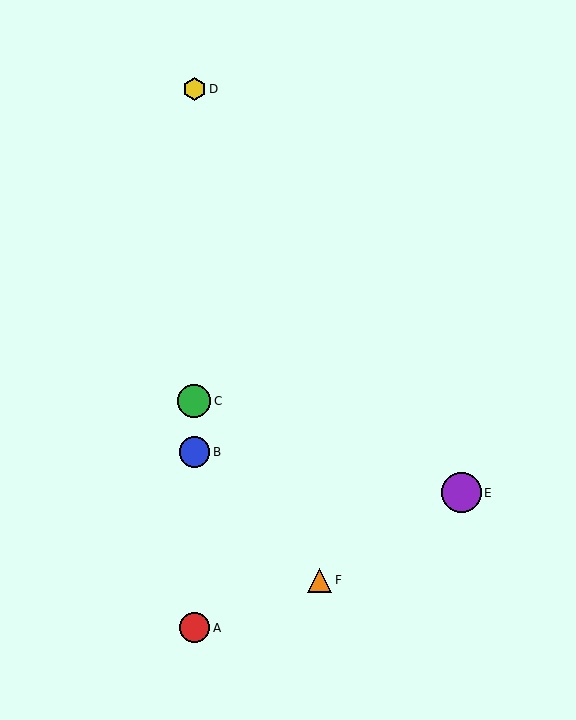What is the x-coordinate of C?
Object C is at x≈194.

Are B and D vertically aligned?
Yes, both are at x≈194.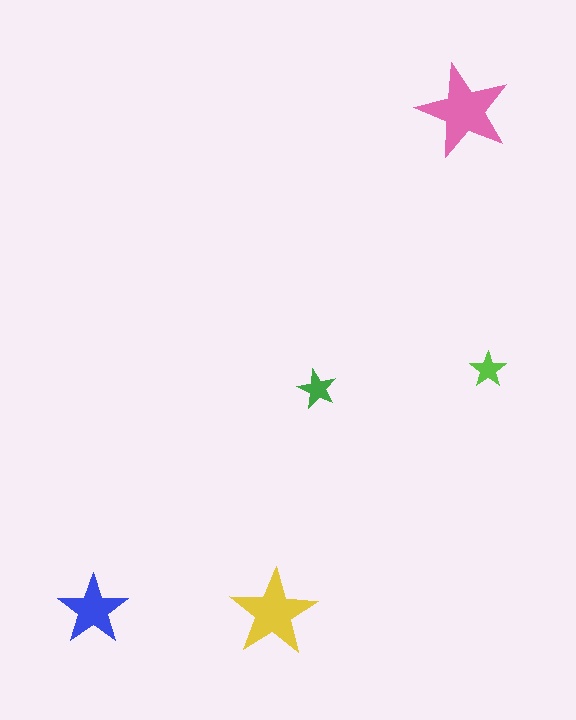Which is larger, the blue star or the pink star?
The pink one.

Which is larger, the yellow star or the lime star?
The yellow one.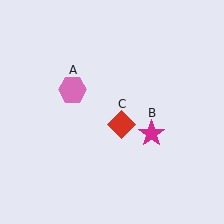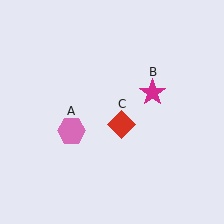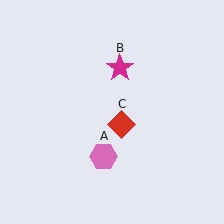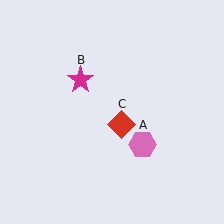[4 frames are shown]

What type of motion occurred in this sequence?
The pink hexagon (object A), magenta star (object B) rotated counterclockwise around the center of the scene.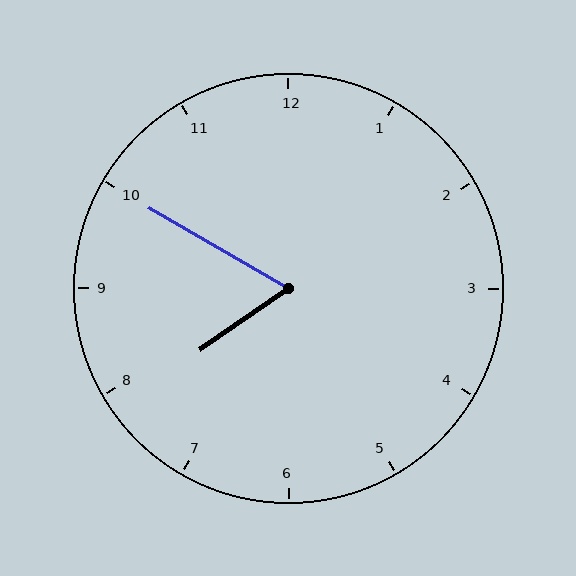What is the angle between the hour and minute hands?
Approximately 65 degrees.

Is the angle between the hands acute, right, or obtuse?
It is acute.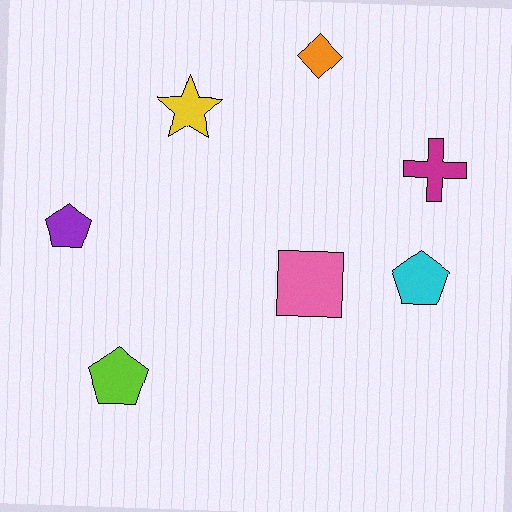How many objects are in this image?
There are 7 objects.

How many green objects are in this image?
There are no green objects.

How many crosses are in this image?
There is 1 cross.